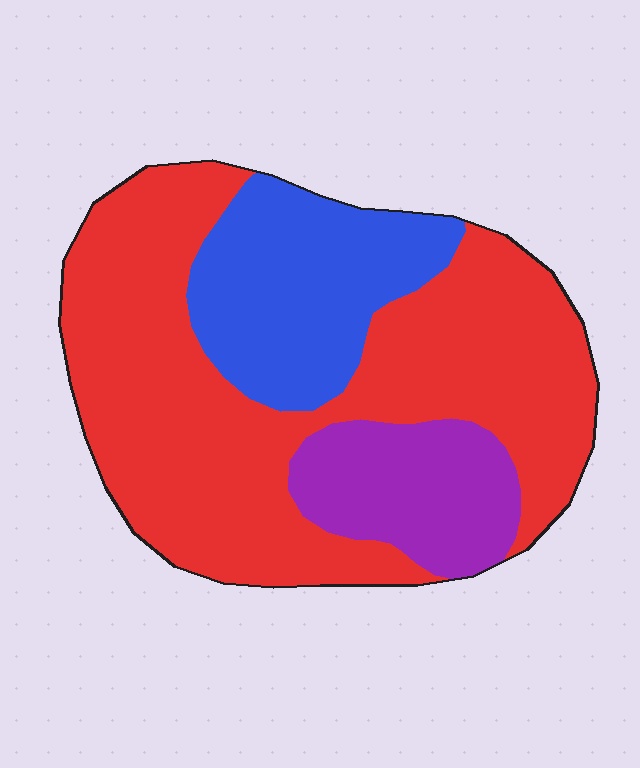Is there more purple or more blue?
Blue.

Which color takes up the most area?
Red, at roughly 60%.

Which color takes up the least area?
Purple, at roughly 15%.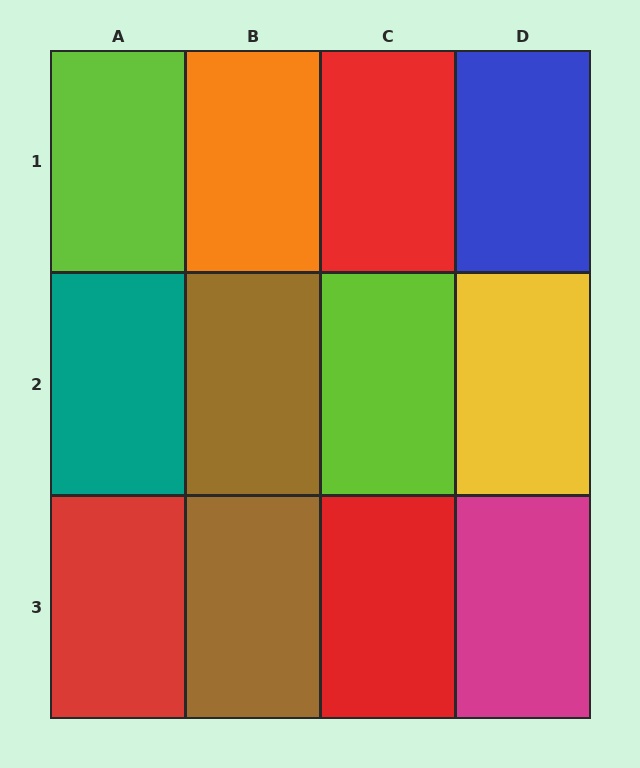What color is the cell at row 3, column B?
Brown.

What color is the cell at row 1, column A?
Lime.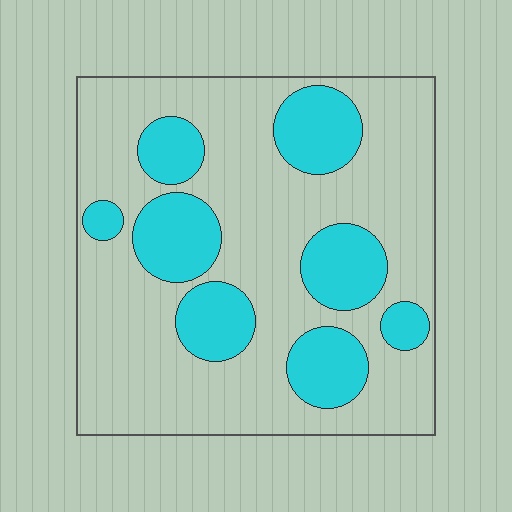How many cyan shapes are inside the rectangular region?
8.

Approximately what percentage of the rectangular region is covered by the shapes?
Approximately 30%.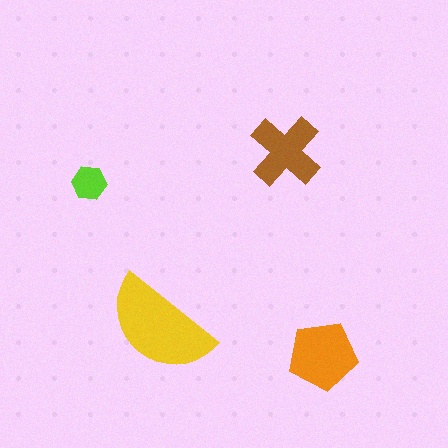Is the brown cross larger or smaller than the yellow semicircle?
Smaller.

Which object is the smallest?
The lime hexagon.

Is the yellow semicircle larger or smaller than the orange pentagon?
Larger.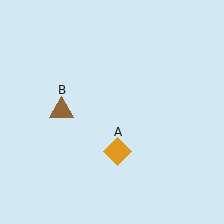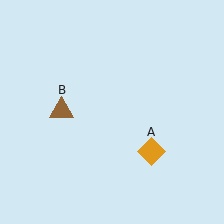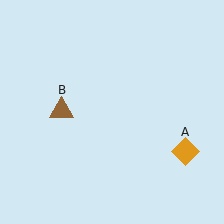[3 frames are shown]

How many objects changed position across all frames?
1 object changed position: orange diamond (object A).